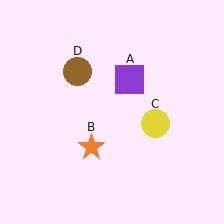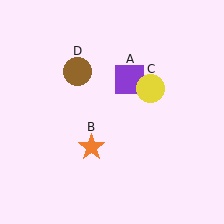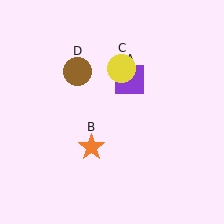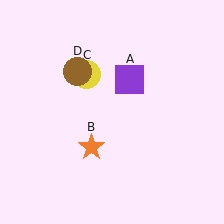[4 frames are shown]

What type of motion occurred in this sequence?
The yellow circle (object C) rotated counterclockwise around the center of the scene.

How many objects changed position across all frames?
1 object changed position: yellow circle (object C).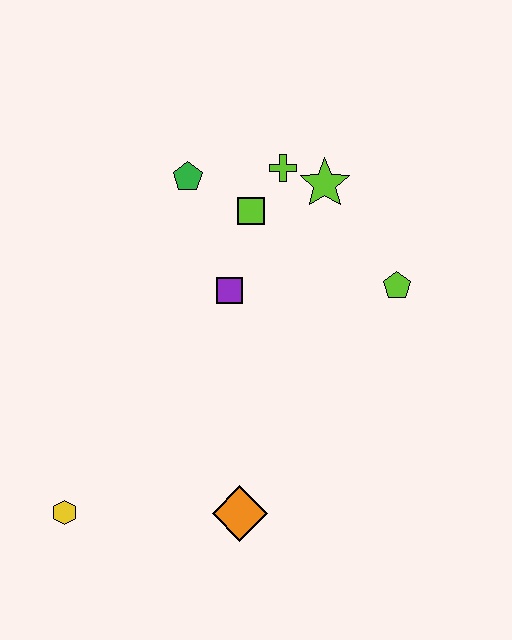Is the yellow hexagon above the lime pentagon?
No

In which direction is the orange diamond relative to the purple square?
The orange diamond is below the purple square.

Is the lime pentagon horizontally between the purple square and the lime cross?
No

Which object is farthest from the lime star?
The yellow hexagon is farthest from the lime star.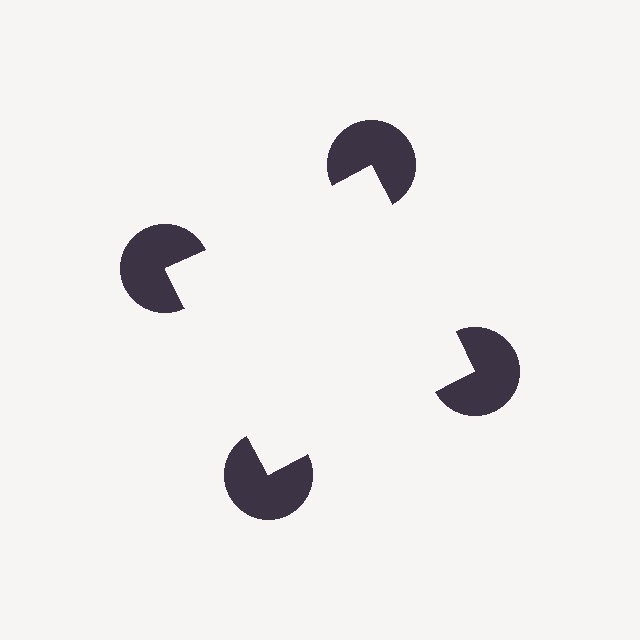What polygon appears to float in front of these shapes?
An illusory square — its edges are inferred from the aligned wedge cuts in the pac-man discs, not physically drawn.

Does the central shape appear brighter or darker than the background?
It typically appears slightly brighter than the background, even though no actual brightness change is drawn.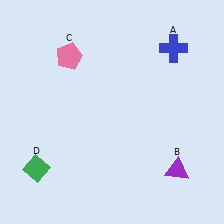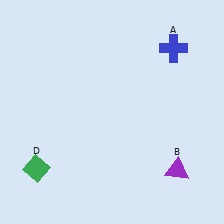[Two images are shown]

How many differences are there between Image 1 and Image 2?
There is 1 difference between the two images.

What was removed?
The pink pentagon (C) was removed in Image 2.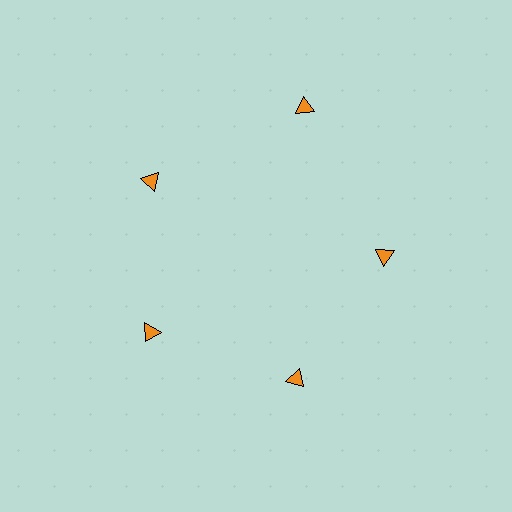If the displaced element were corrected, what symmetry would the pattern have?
It would have 5-fold rotational symmetry — the pattern would map onto itself every 72 degrees.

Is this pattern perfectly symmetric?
No. The 5 orange triangles are arranged in a ring, but one element near the 1 o'clock position is pushed outward from the center, breaking the 5-fold rotational symmetry.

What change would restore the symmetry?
The symmetry would be restored by moving it inward, back onto the ring so that all 5 triangles sit at equal angles and equal distance from the center.